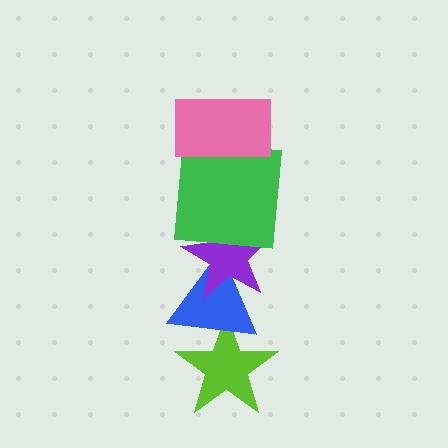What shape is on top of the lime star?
The blue triangle is on top of the lime star.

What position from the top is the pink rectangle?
The pink rectangle is 1st from the top.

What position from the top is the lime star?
The lime star is 5th from the top.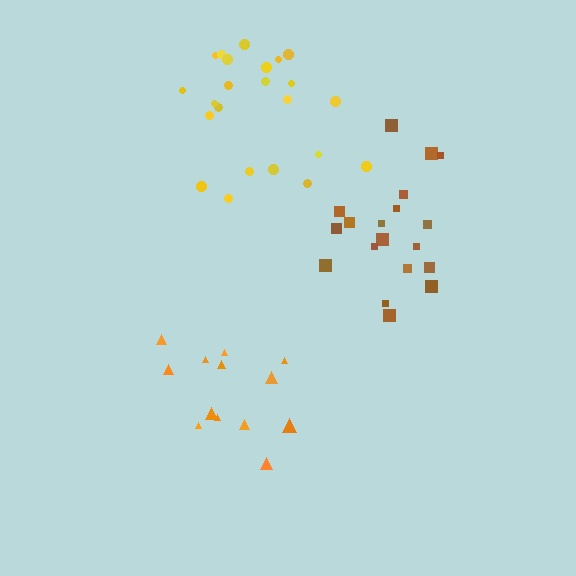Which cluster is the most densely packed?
Brown.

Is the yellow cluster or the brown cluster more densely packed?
Brown.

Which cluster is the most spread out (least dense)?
Orange.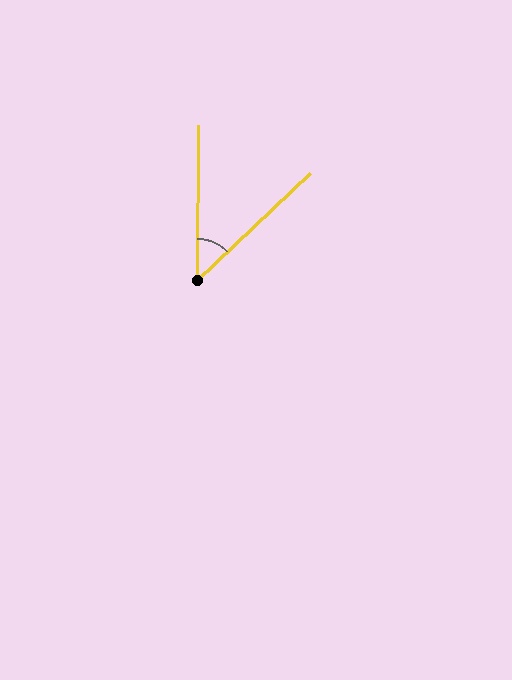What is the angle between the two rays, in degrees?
Approximately 46 degrees.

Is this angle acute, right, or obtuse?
It is acute.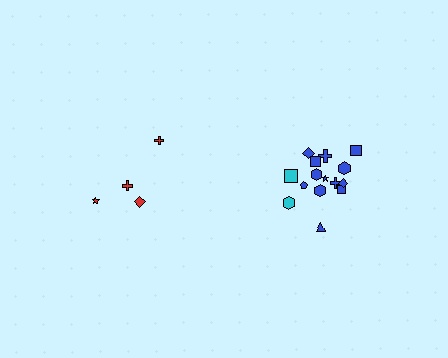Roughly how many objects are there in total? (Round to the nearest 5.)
Roughly 20 objects in total.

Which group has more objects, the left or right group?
The right group.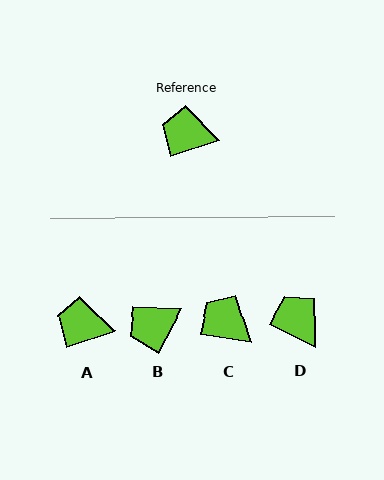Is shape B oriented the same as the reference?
No, it is off by about 44 degrees.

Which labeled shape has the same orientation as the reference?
A.